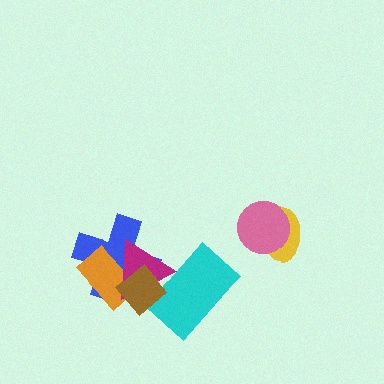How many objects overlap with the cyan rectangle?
2 objects overlap with the cyan rectangle.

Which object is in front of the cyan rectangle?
The brown diamond is in front of the cyan rectangle.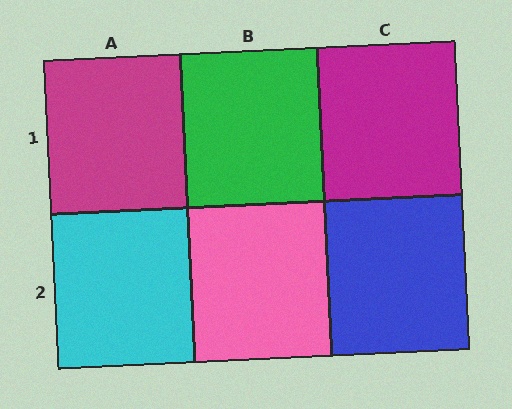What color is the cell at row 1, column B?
Green.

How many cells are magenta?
2 cells are magenta.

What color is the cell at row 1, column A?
Magenta.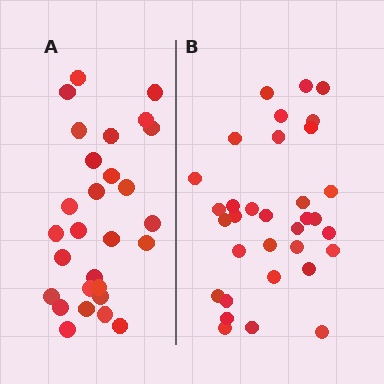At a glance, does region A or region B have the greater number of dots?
Region B (the right region) has more dots.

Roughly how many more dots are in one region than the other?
Region B has about 5 more dots than region A.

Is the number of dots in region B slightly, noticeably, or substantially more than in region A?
Region B has only slightly more — the two regions are fairly close. The ratio is roughly 1.2 to 1.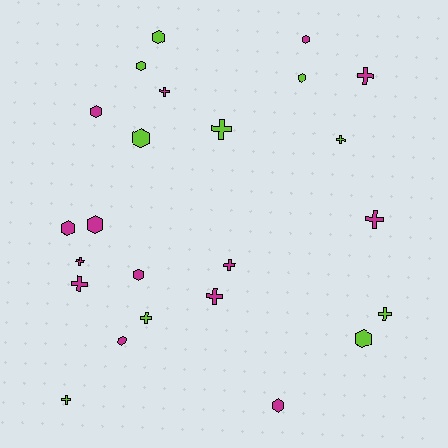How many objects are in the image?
There are 24 objects.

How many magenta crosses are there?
There are 7 magenta crosses.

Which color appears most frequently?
Magenta, with 14 objects.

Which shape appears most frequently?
Cross, with 12 objects.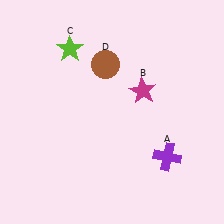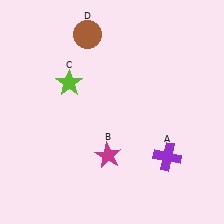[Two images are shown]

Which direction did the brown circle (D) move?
The brown circle (D) moved up.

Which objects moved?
The objects that moved are: the magenta star (B), the lime star (C), the brown circle (D).